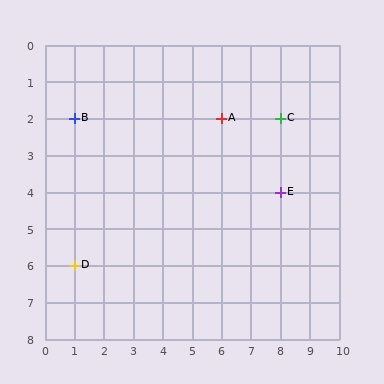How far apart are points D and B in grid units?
Points D and B are 4 rows apart.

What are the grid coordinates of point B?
Point B is at grid coordinates (1, 2).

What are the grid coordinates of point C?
Point C is at grid coordinates (8, 2).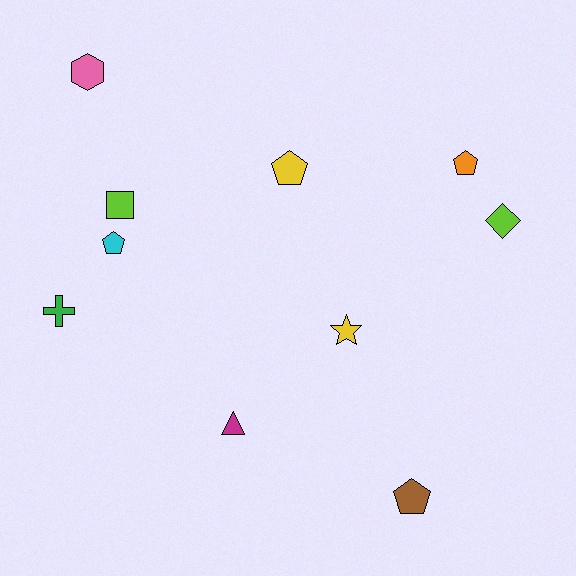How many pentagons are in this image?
There are 4 pentagons.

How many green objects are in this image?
There is 1 green object.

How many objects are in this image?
There are 10 objects.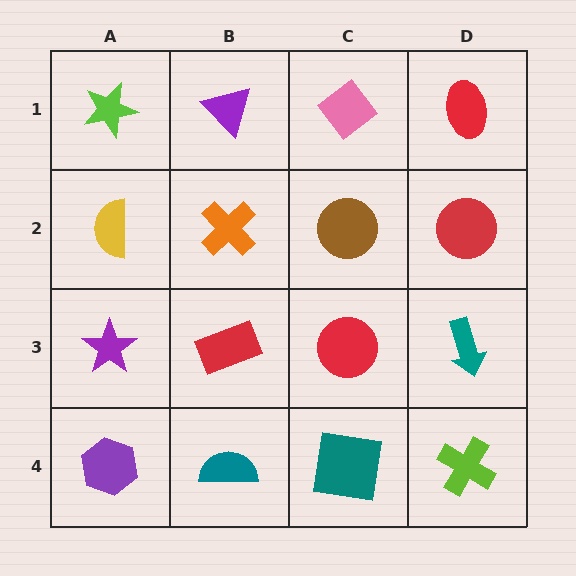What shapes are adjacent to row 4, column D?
A teal arrow (row 3, column D), a teal square (row 4, column C).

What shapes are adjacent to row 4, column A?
A purple star (row 3, column A), a teal semicircle (row 4, column B).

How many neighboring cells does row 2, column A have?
3.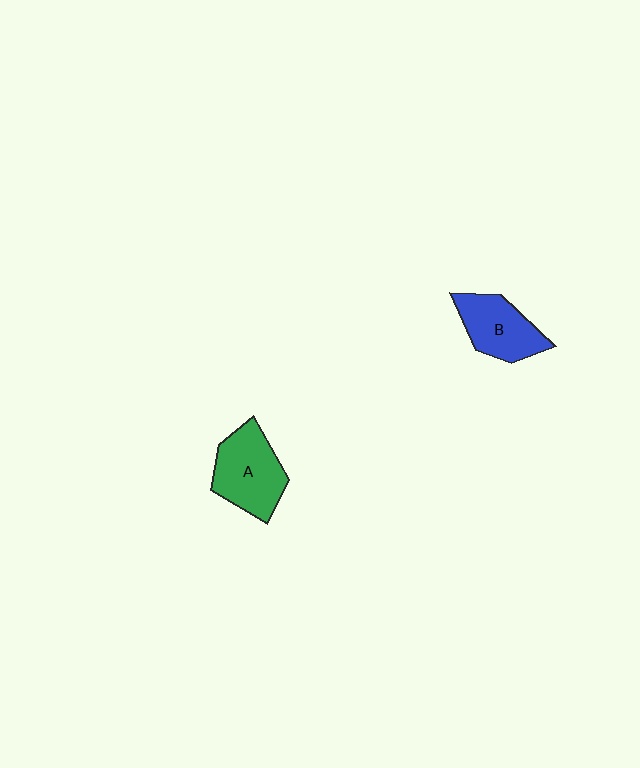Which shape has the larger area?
Shape A (green).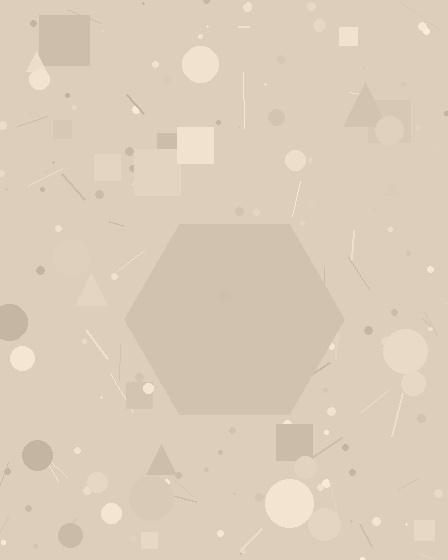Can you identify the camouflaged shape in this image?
The camouflaged shape is a hexagon.